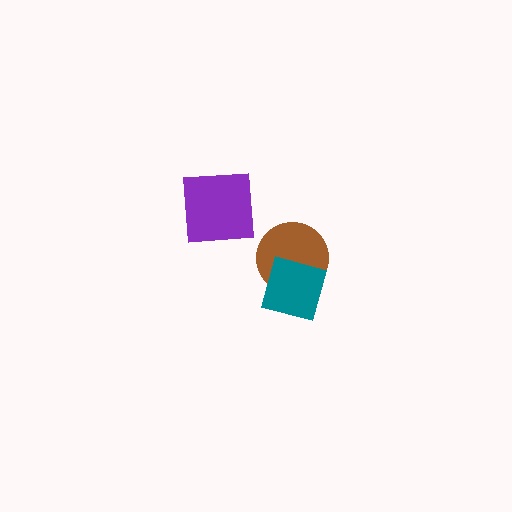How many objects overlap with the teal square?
1 object overlaps with the teal square.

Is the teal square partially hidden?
No, no other shape covers it.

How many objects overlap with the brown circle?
1 object overlaps with the brown circle.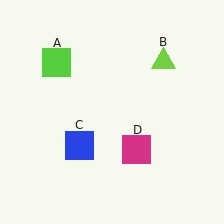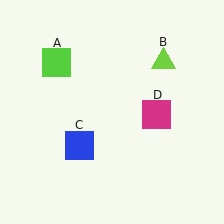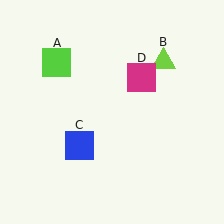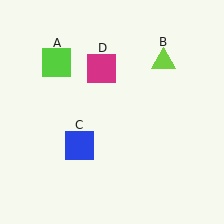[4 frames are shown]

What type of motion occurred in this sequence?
The magenta square (object D) rotated counterclockwise around the center of the scene.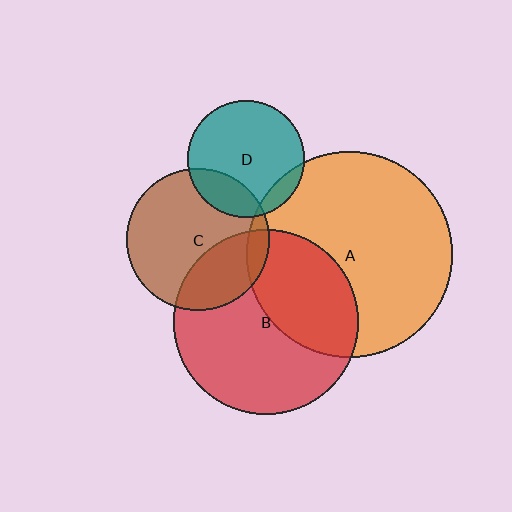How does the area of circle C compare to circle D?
Approximately 1.5 times.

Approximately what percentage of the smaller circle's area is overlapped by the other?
Approximately 40%.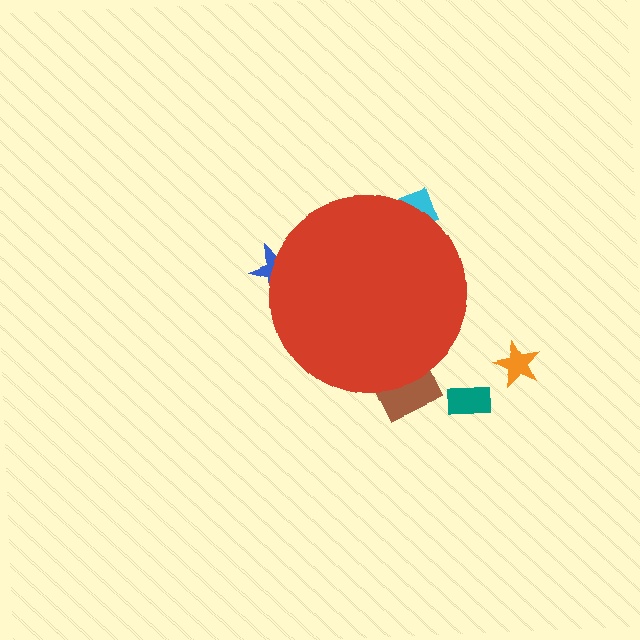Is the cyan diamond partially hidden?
Yes, the cyan diamond is partially hidden behind the red circle.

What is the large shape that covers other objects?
A red circle.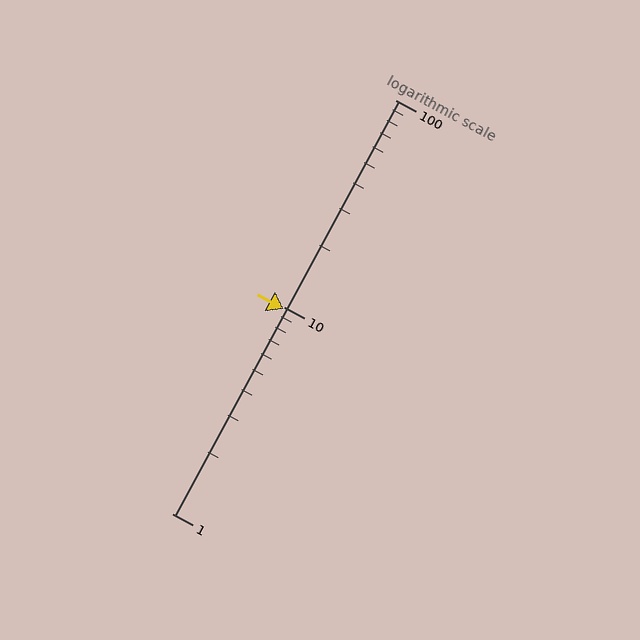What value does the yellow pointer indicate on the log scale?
The pointer indicates approximately 9.8.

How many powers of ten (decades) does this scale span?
The scale spans 2 decades, from 1 to 100.